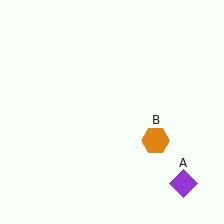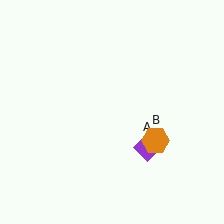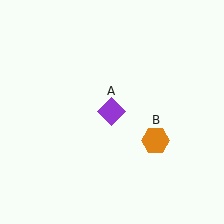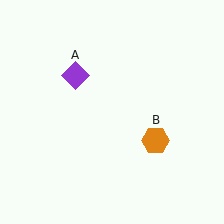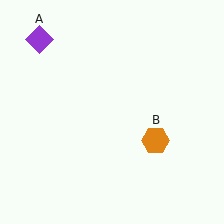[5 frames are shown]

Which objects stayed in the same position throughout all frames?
Orange hexagon (object B) remained stationary.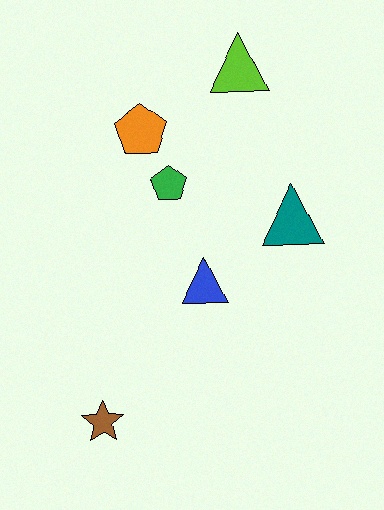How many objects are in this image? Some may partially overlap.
There are 6 objects.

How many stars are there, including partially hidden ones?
There is 1 star.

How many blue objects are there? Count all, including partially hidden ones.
There is 1 blue object.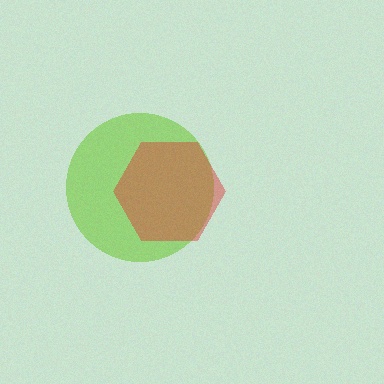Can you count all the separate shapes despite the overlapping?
Yes, there are 2 separate shapes.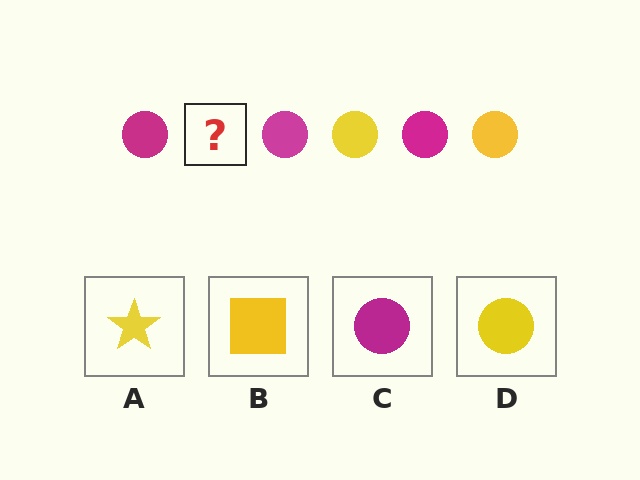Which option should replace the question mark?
Option D.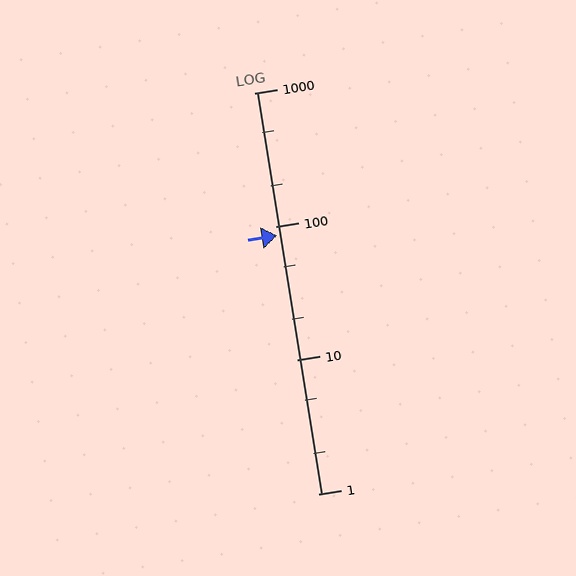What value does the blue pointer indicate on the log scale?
The pointer indicates approximately 86.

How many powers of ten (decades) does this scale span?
The scale spans 3 decades, from 1 to 1000.